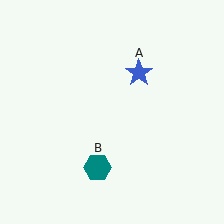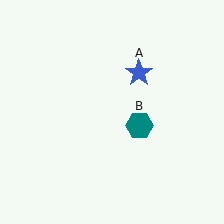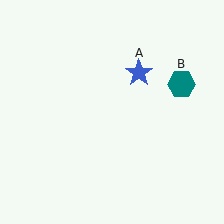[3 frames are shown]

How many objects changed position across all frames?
1 object changed position: teal hexagon (object B).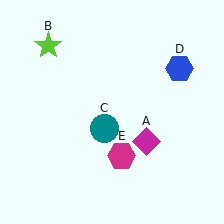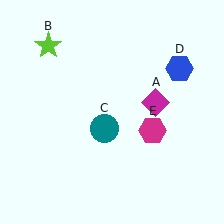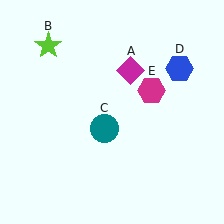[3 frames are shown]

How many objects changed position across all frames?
2 objects changed position: magenta diamond (object A), magenta hexagon (object E).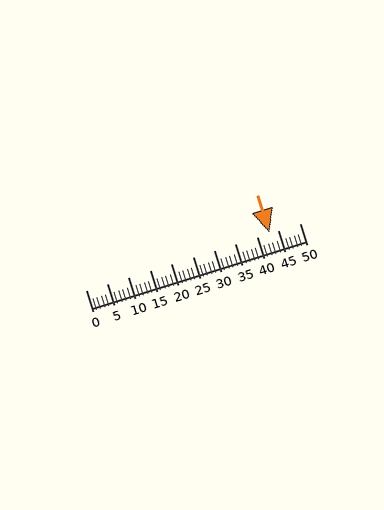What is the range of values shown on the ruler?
The ruler shows values from 0 to 50.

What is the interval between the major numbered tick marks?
The major tick marks are spaced 5 units apart.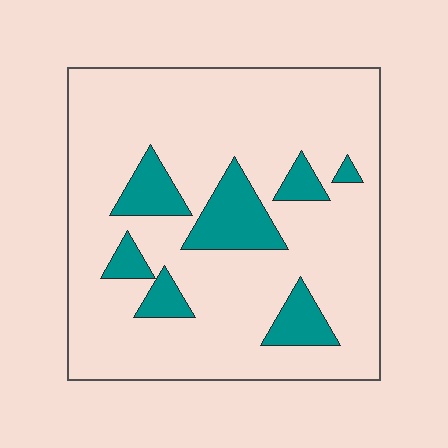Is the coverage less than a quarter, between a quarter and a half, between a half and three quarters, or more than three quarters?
Less than a quarter.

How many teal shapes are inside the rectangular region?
7.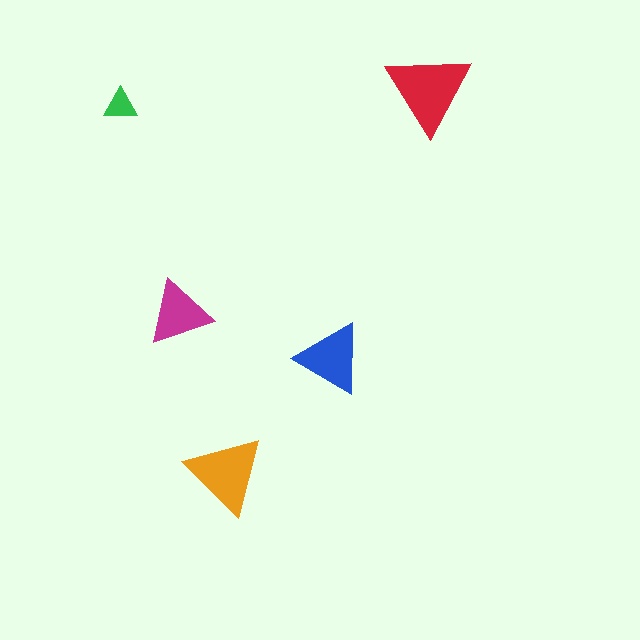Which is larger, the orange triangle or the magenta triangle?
The orange one.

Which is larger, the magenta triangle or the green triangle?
The magenta one.